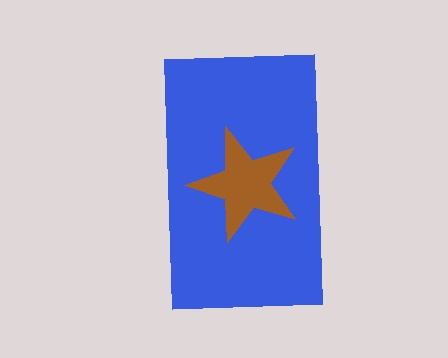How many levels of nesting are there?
2.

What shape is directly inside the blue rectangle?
The brown star.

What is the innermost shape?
The brown star.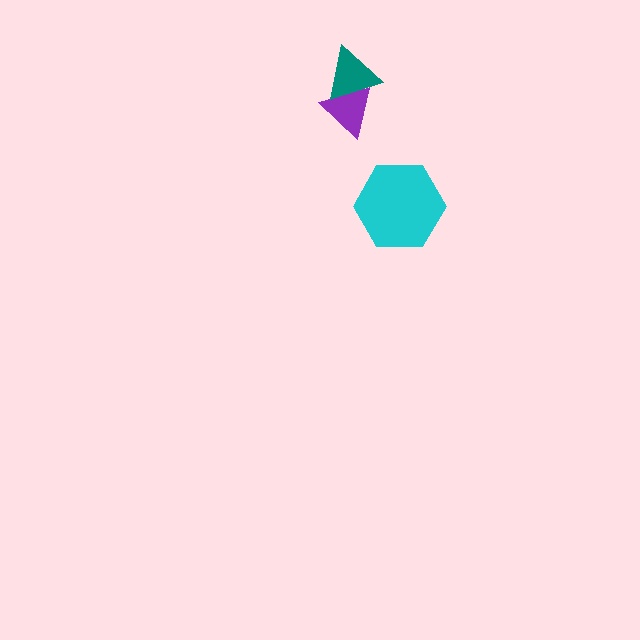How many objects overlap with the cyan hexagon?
0 objects overlap with the cyan hexagon.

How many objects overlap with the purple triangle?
1 object overlaps with the purple triangle.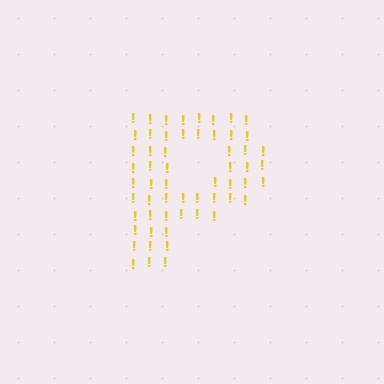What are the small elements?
The small elements are exclamation marks.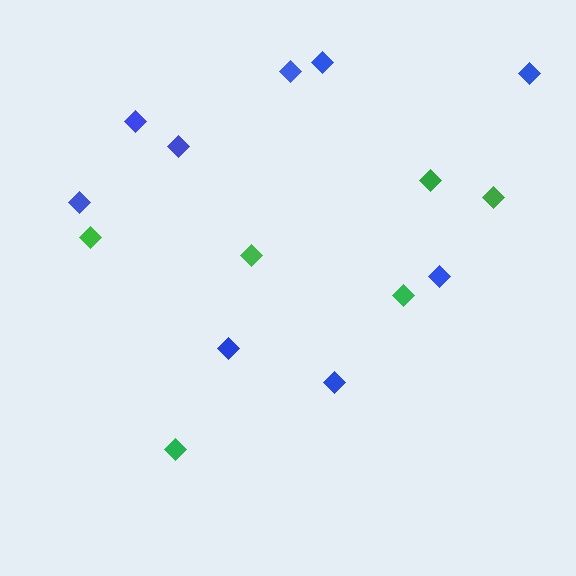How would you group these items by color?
There are 2 groups: one group of blue diamonds (9) and one group of green diamonds (6).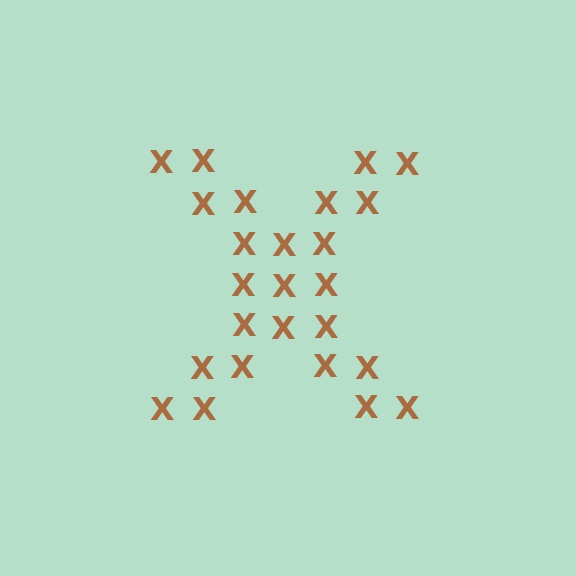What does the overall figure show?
The overall figure shows the letter X.